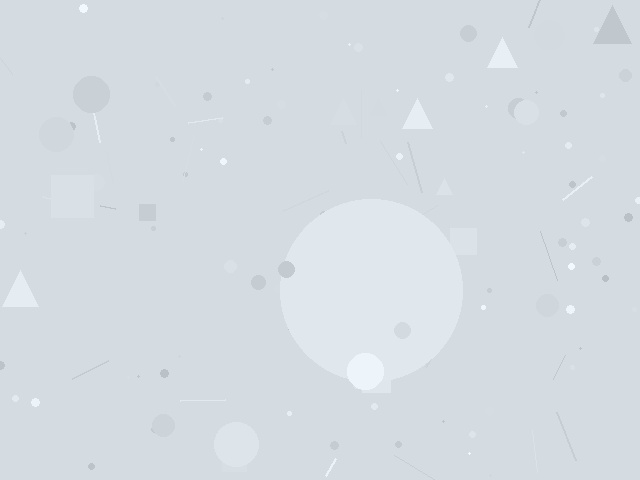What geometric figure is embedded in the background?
A circle is embedded in the background.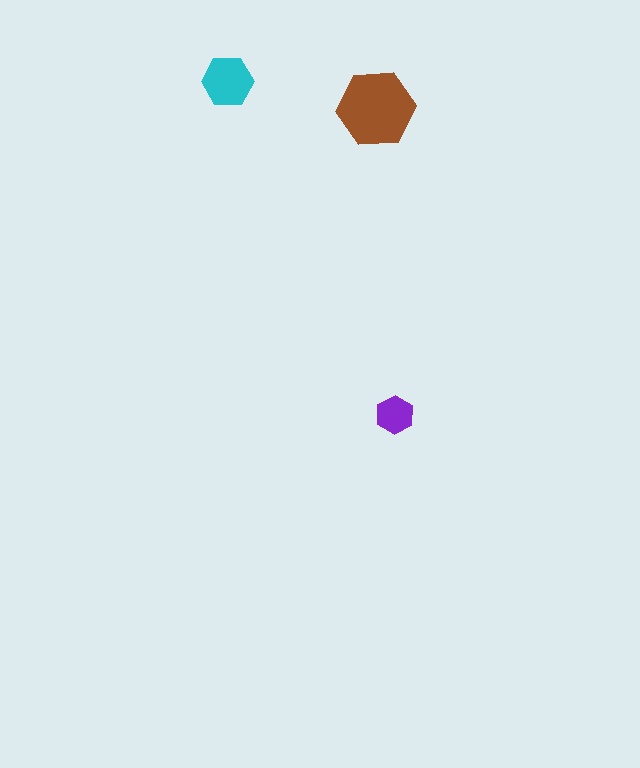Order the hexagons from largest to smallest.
the brown one, the cyan one, the purple one.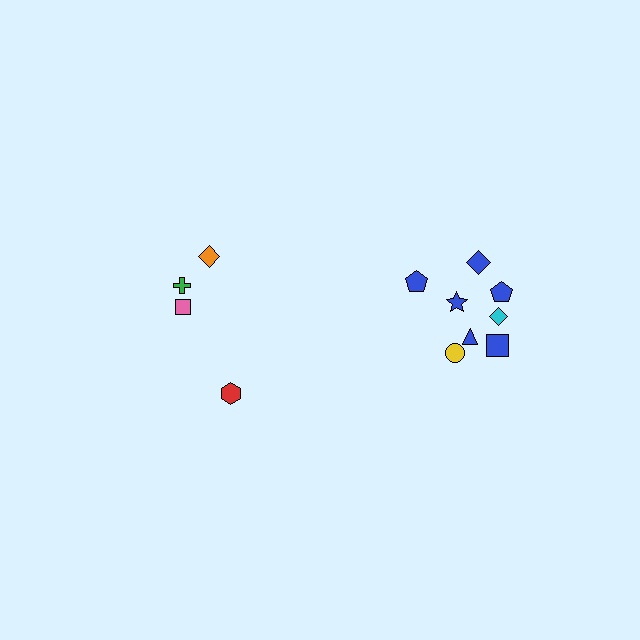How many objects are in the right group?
There are 8 objects.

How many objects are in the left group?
There are 4 objects.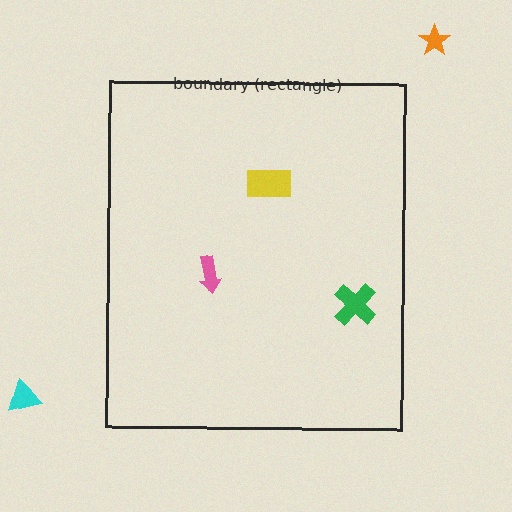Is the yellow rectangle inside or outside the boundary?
Inside.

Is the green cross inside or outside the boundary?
Inside.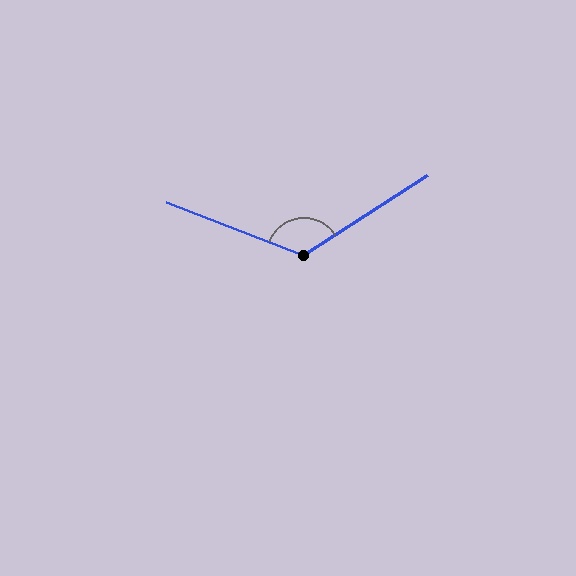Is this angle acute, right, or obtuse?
It is obtuse.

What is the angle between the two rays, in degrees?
Approximately 126 degrees.